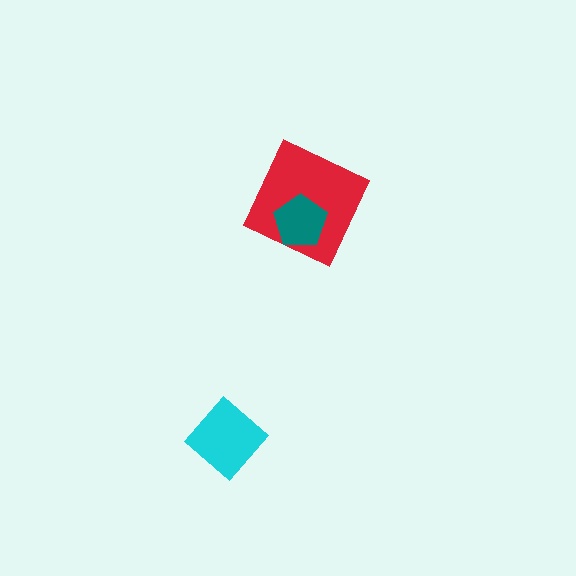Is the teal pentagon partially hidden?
No, no other shape covers it.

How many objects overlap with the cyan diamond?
0 objects overlap with the cyan diamond.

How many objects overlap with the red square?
1 object overlaps with the red square.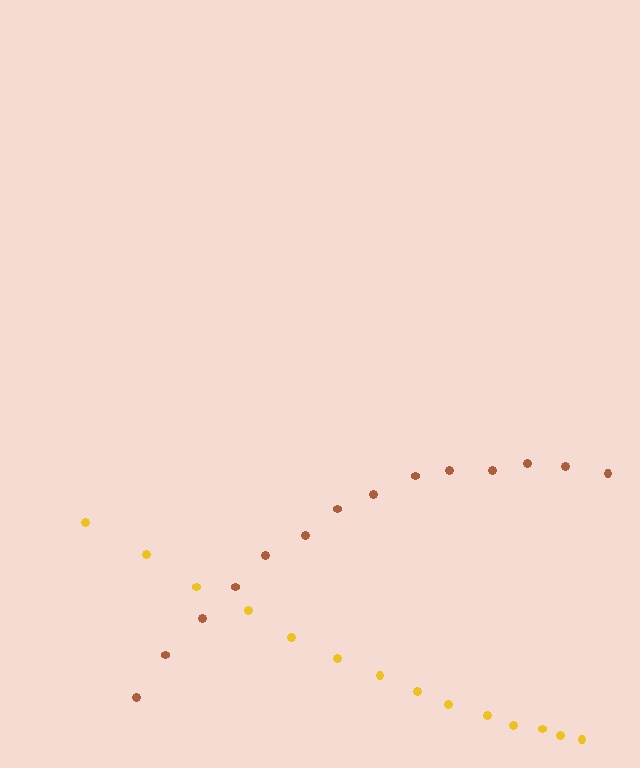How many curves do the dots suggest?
There are 2 distinct paths.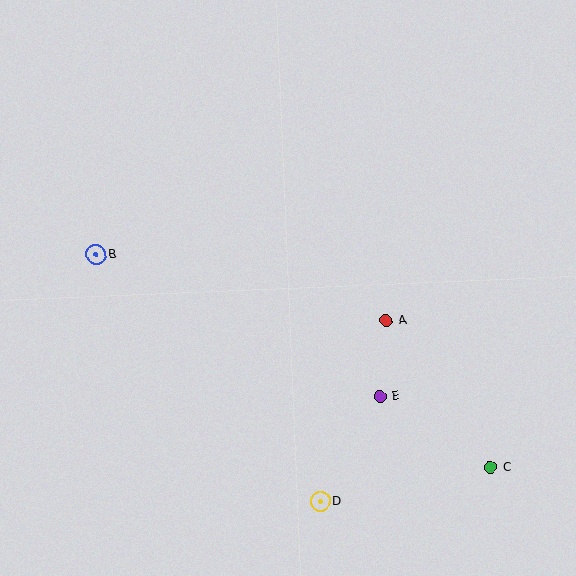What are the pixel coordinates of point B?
Point B is at (96, 255).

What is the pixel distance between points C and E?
The distance between C and E is 131 pixels.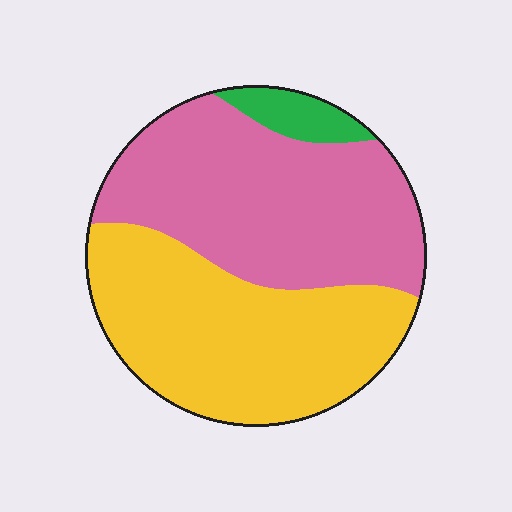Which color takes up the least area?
Green, at roughly 5%.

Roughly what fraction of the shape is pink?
Pink takes up between a third and a half of the shape.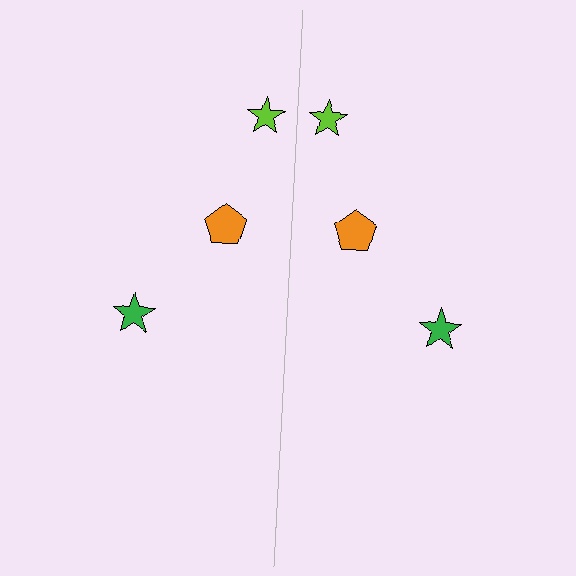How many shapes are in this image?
There are 6 shapes in this image.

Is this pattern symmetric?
Yes, this pattern has bilateral (reflection) symmetry.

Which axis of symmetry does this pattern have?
The pattern has a vertical axis of symmetry running through the center of the image.